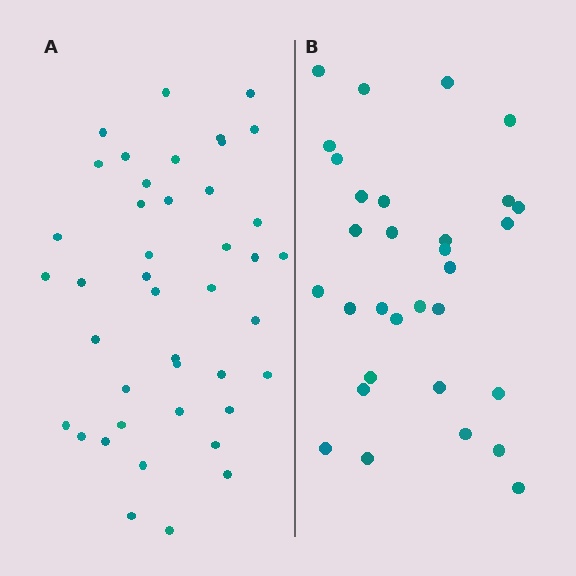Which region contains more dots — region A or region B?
Region A (the left region) has more dots.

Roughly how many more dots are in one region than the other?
Region A has roughly 12 or so more dots than region B.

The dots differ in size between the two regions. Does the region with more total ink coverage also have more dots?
No. Region B has more total ink coverage because its dots are larger, but region A actually contains more individual dots. Total area can be misleading — the number of items is what matters here.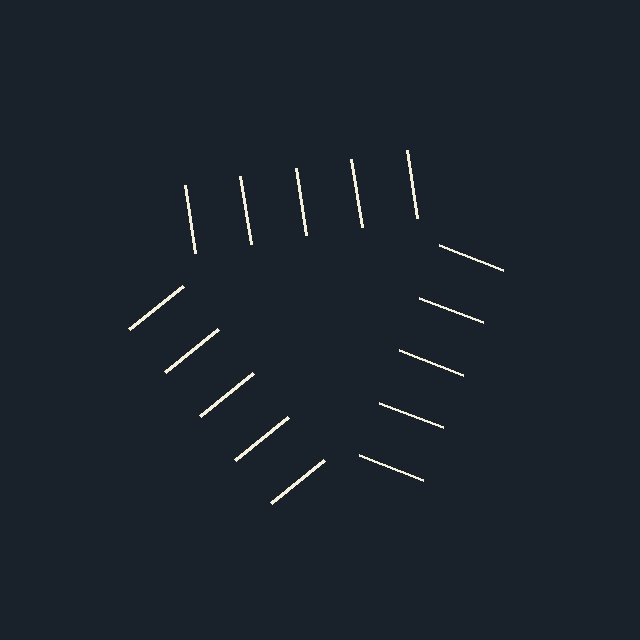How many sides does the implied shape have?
3 sides — the line-ends trace a triangle.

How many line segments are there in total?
15 — 5 along each of the 3 edges.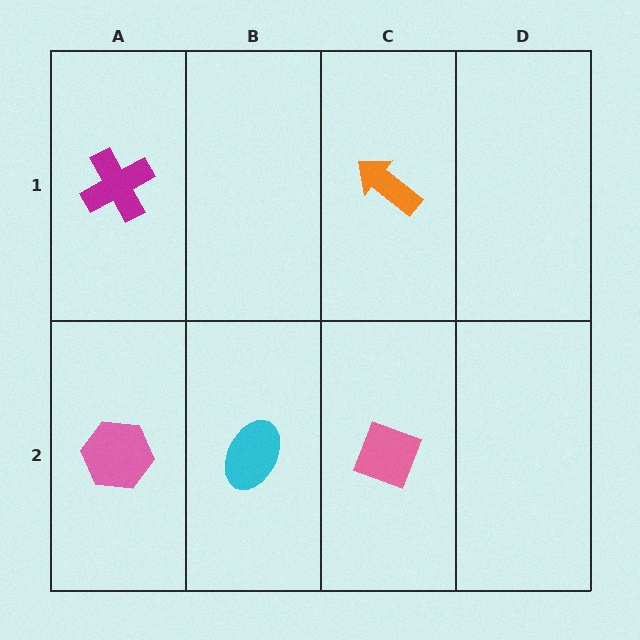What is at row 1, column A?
A magenta cross.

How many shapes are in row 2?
3 shapes.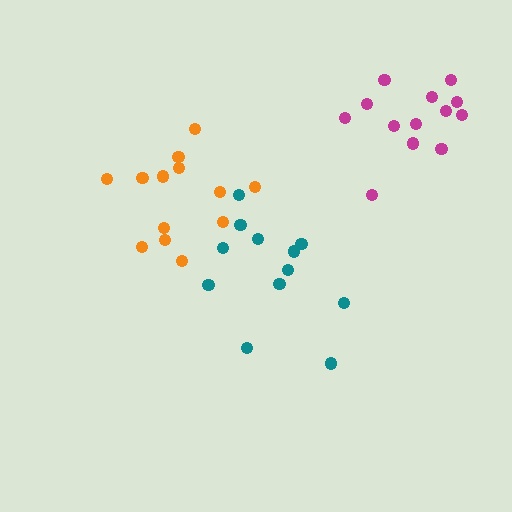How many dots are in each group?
Group 1: 12 dots, Group 2: 13 dots, Group 3: 13 dots (38 total).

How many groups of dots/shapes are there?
There are 3 groups.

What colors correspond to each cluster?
The clusters are colored: teal, orange, magenta.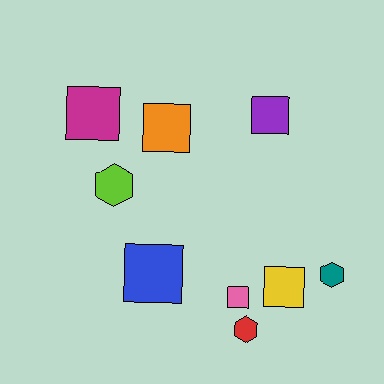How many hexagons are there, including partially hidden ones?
There are 3 hexagons.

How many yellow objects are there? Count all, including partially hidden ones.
There is 1 yellow object.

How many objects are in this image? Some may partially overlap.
There are 9 objects.